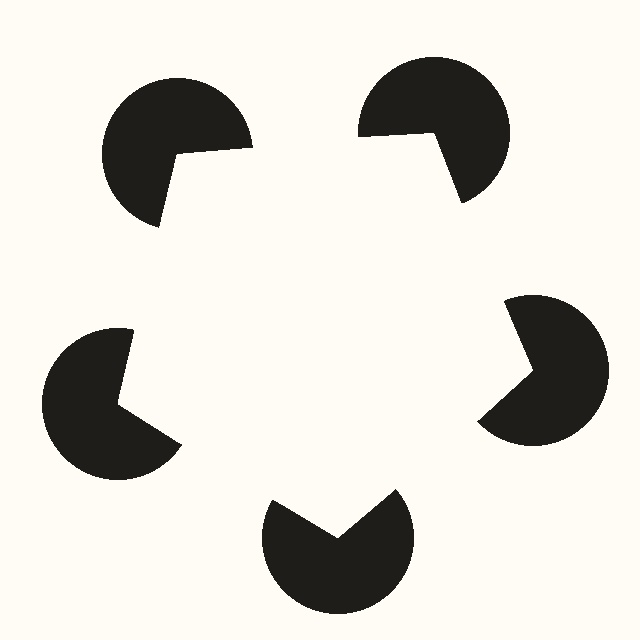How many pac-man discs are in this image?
There are 5 — one at each vertex of the illusory pentagon.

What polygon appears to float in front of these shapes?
An illusory pentagon — its edges are inferred from the aligned wedge cuts in the pac-man discs, not physically drawn.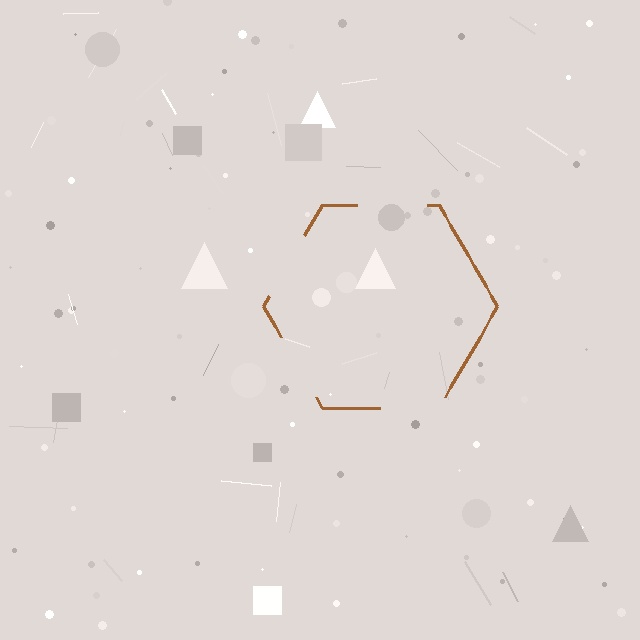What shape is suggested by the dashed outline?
The dashed outline suggests a hexagon.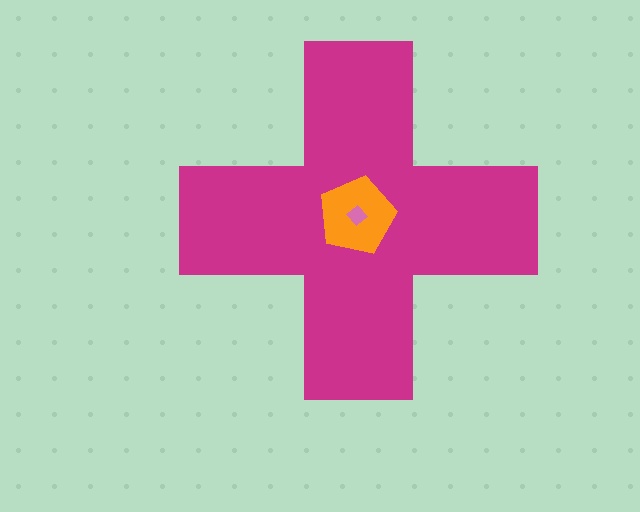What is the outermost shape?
The magenta cross.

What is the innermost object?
The pink diamond.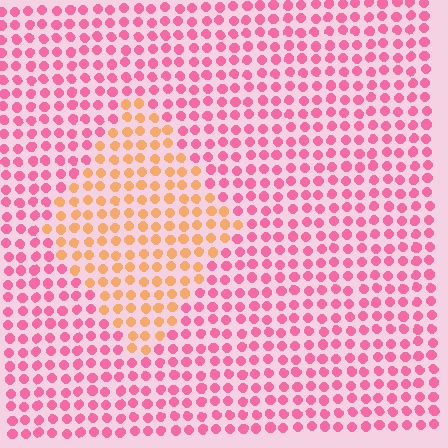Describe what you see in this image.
The image is filled with small pink elements in a uniform arrangement. A diamond-shaped region is visible where the elements are tinted to a slightly different hue, forming a subtle color boundary.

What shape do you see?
I see a diamond.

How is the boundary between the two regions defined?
The boundary is defined purely by a slight shift in hue (about 52 degrees). Spacing, size, and orientation are identical on both sides.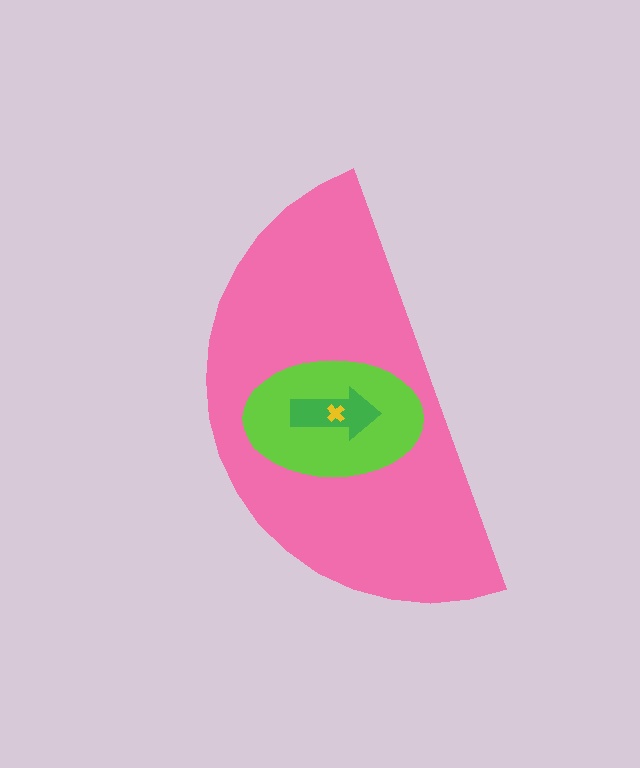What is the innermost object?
The yellow cross.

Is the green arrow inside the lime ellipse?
Yes.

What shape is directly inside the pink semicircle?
The lime ellipse.